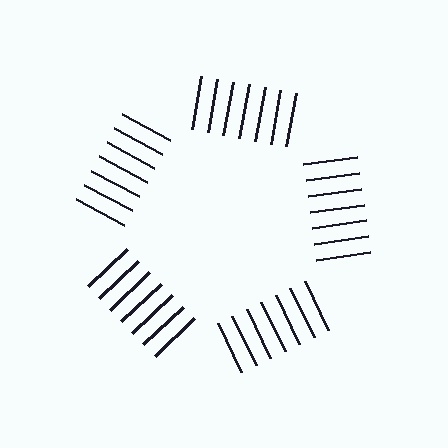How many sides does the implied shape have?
5 sides — the line-ends trace a pentagon.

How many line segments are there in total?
35 — 7 along each of the 5 edges.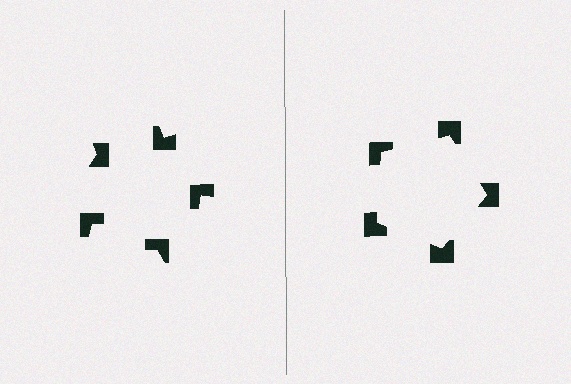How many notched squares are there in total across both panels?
10 — 5 on each side.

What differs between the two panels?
The notched squares are positioned identically on both sides; only the wedge orientations differ. On the right they align to a pentagon; on the left they are misaligned.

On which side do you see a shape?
An illusory pentagon appears on the right side. On the left side the wedge cuts are rotated, so no coherent shape forms.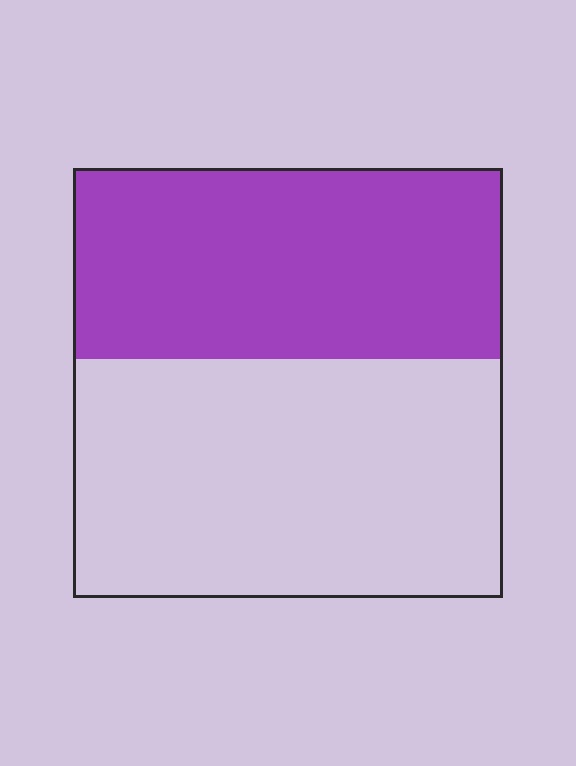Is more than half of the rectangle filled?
No.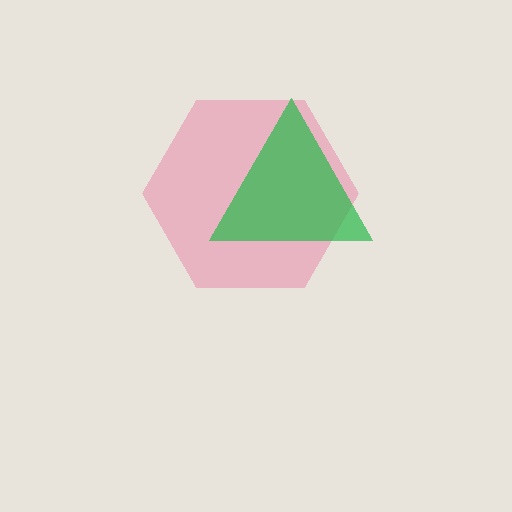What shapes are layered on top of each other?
The layered shapes are: a pink hexagon, a green triangle.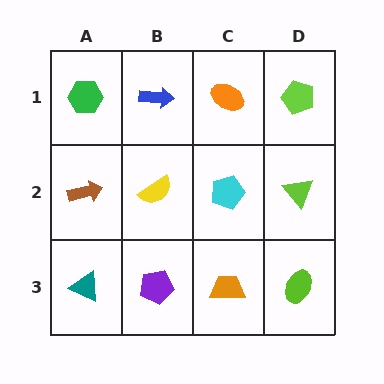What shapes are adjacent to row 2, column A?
A green hexagon (row 1, column A), a teal triangle (row 3, column A), a yellow semicircle (row 2, column B).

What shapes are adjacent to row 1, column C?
A cyan pentagon (row 2, column C), a blue arrow (row 1, column B), a lime pentagon (row 1, column D).